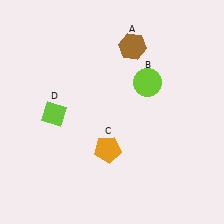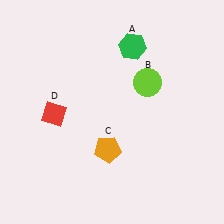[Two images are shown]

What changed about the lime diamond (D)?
In Image 1, D is lime. In Image 2, it changed to red.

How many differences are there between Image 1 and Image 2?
There are 2 differences between the two images.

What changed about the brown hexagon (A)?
In Image 1, A is brown. In Image 2, it changed to green.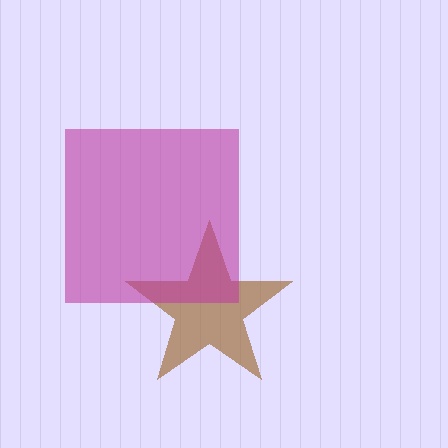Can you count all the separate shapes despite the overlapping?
Yes, there are 2 separate shapes.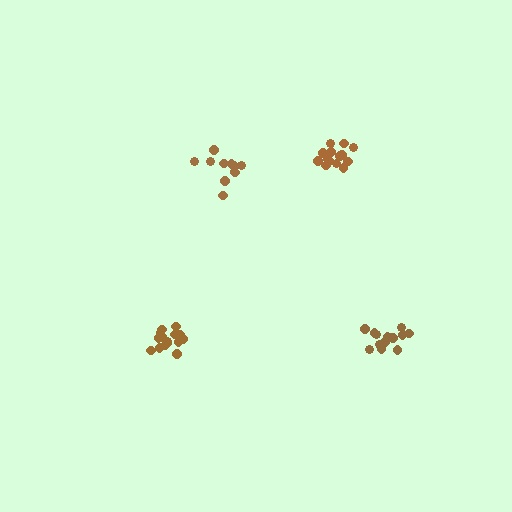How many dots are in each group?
Group 1: 11 dots, Group 2: 15 dots, Group 3: 15 dots, Group 4: 14 dots (55 total).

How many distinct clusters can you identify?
There are 4 distinct clusters.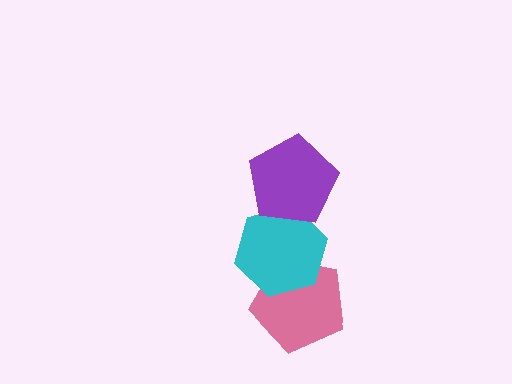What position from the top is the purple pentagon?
The purple pentagon is 1st from the top.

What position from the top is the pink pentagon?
The pink pentagon is 3rd from the top.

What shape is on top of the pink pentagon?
The cyan hexagon is on top of the pink pentagon.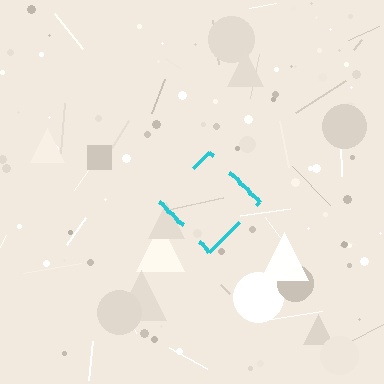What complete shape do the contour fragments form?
The contour fragments form a diamond.